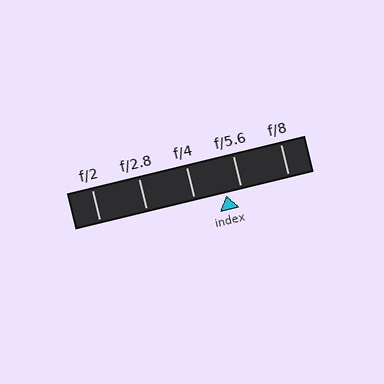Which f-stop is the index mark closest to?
The index mark is closest to f/5.6.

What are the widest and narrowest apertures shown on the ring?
The widest aperture shown is f/2 and the narrowest is f/8.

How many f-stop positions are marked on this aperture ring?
There are 5 f-stop positions marked.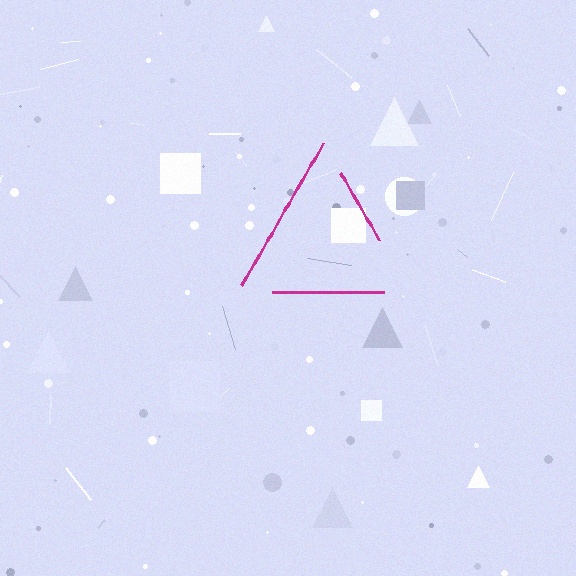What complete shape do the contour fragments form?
The contour fragments form a triangle.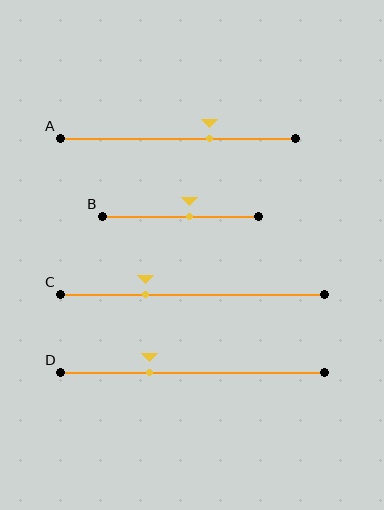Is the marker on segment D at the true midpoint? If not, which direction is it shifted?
No, the marker on segment D is shifted to the left by about 16% of the segment length.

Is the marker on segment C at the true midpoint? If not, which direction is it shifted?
No, the marker on segment C is shifted to the left by about 18% of the segment length.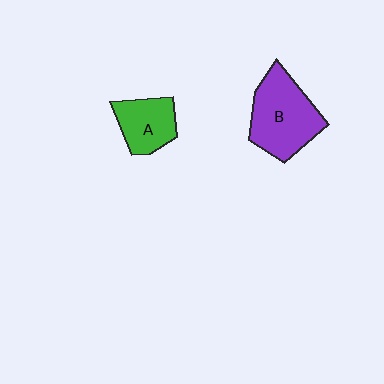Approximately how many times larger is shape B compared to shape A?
Approximately 1.6 times.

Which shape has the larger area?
Shape B (purple).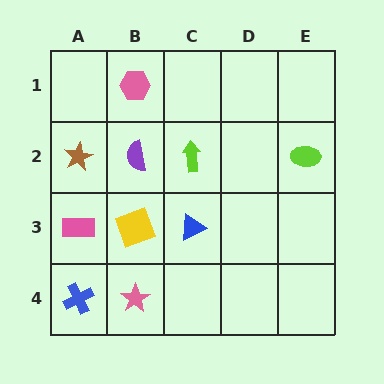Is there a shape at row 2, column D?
No, that cell is empty.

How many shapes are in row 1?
1 shape.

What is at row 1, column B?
A pink hexagon.